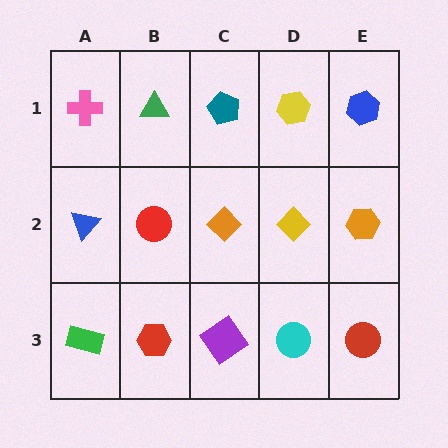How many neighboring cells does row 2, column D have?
4.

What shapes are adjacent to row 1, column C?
An orange diamond (row 2, column C), a green triangle (row 1, column B), a yellow hexagon (row 1, column D).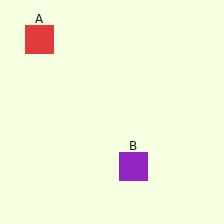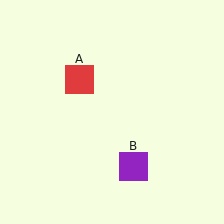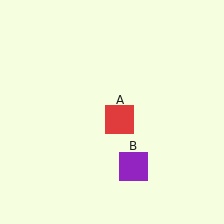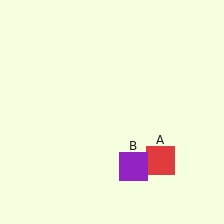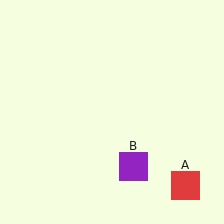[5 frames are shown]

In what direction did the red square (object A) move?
The red square (object A) moved down and to the right.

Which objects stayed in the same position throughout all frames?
Purple square (object B) remained stationary.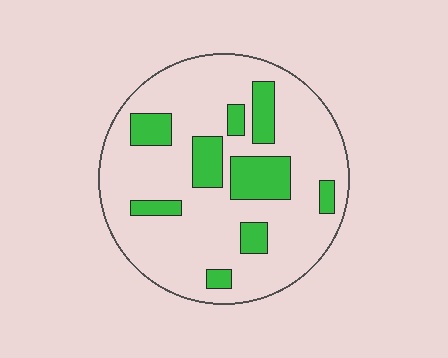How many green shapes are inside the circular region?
9.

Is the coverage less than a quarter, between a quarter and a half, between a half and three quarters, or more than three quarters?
Less than a quarter.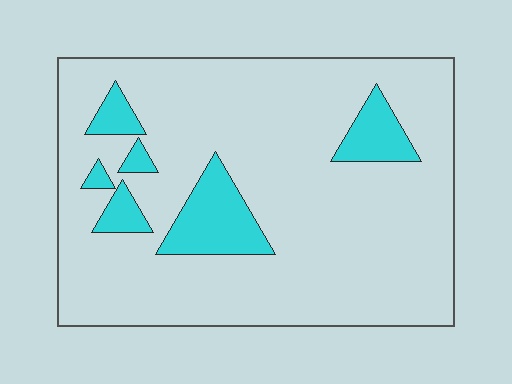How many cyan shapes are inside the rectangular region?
6.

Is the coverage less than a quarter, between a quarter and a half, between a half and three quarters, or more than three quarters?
Less than a quarter.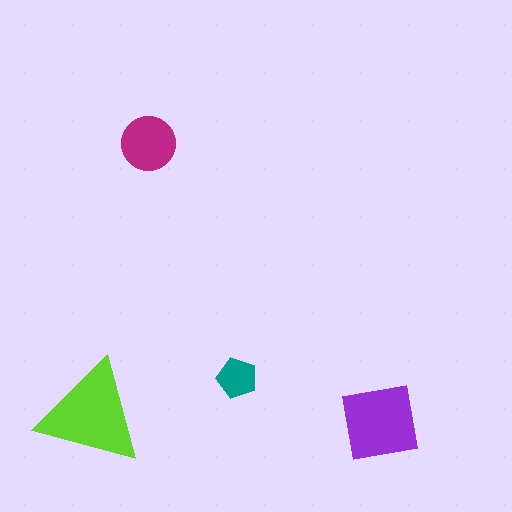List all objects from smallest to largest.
The teal pentagon, the magenta circle, the purple square, the lime triangle.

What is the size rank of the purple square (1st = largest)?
2nd.